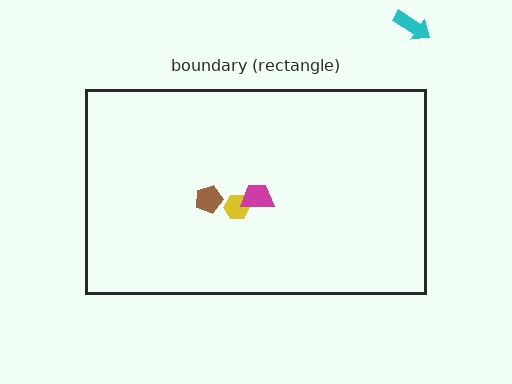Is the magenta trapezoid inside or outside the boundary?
Inside.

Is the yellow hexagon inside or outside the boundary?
Inside.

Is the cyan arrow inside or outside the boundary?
Outside.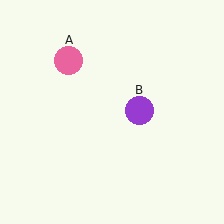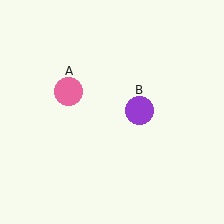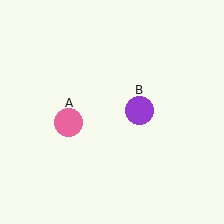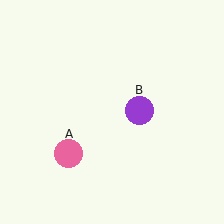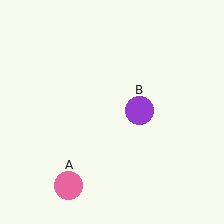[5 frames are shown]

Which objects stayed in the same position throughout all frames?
Purple circle (object B) remained stationary.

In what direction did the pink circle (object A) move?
The pink circle (object A) moved down.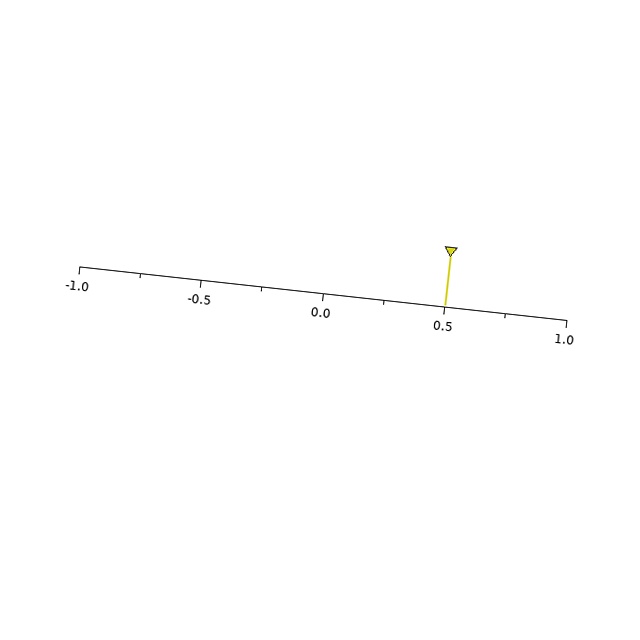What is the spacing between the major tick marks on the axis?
The major ticks are spaced 0.5 apart.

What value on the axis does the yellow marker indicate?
The marker indicates approximately 0.5.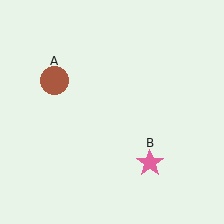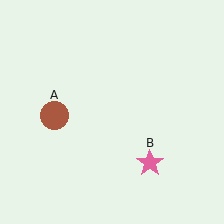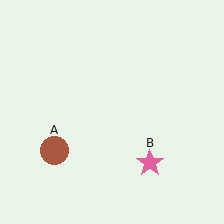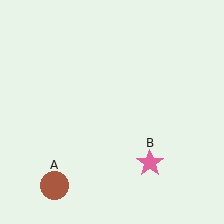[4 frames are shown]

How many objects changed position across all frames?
1 object changed position: brown circle (object A).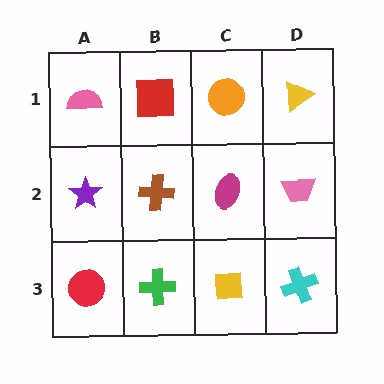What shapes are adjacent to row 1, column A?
A purple star (row 2, column A), a red square (row 1, column B).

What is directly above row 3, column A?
A purple star.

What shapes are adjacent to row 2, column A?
A pink semicircle (row 1, column A), a red circle (row 3, column A), a brown cross (row 2, column B).